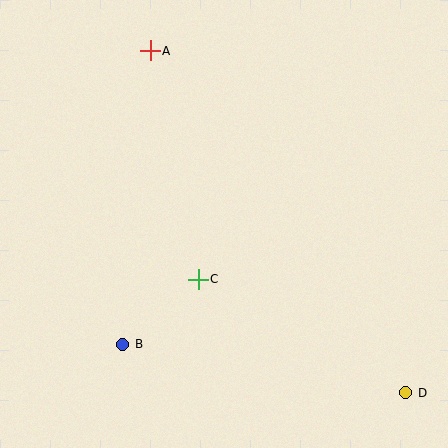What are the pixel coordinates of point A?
Point A is at (150, 51).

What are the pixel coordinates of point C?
Point C is at (198, 279).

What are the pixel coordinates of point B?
Point B is at (123, 344).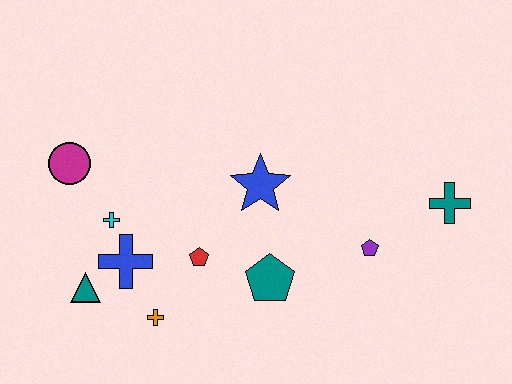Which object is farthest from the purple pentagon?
The magenta circle is farthest from the purple pentagon.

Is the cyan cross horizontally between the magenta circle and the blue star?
Yes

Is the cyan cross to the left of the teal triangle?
No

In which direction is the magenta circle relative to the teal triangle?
The magenta circle is above the teal triangle.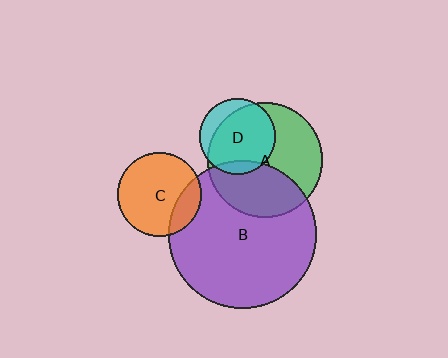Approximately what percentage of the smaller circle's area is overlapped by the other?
Approximately 20%.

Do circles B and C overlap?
Yes.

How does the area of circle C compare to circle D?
Approximately 1.2 times.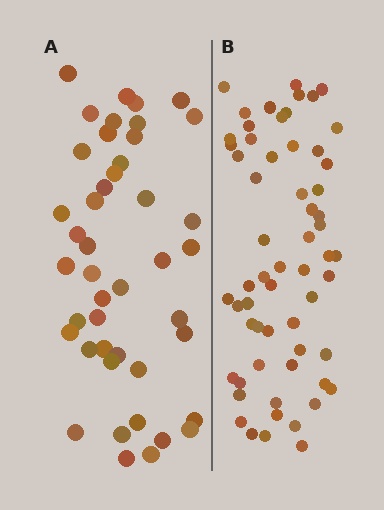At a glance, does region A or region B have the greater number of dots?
Region B (the right region) has more dots.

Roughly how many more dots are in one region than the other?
Region B has approximately 15 more dots than region A.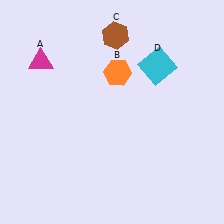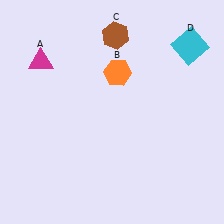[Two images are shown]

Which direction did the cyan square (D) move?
The cyan square (D) moved right.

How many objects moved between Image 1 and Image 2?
1 object moved between the two images.